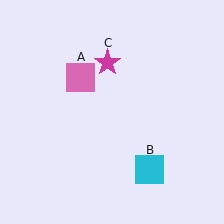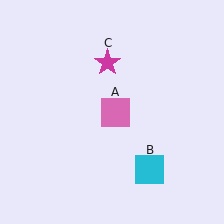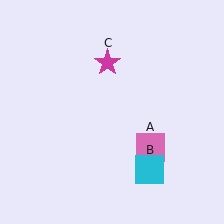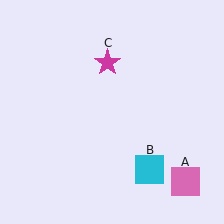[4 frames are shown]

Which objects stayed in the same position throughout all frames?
Cyan square (object B) and magenta star (object C) remained stationary.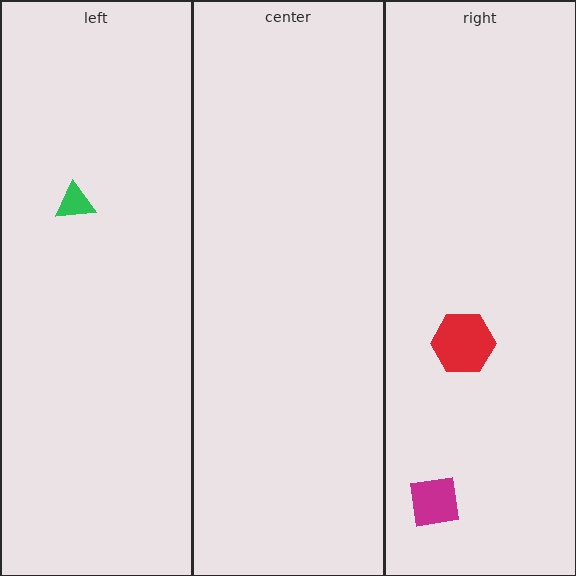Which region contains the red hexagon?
The right region.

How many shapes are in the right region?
2.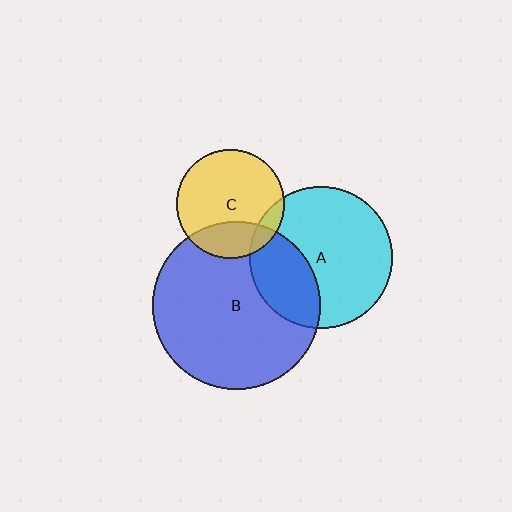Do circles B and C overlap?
Yes.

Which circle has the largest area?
Circle B (blue).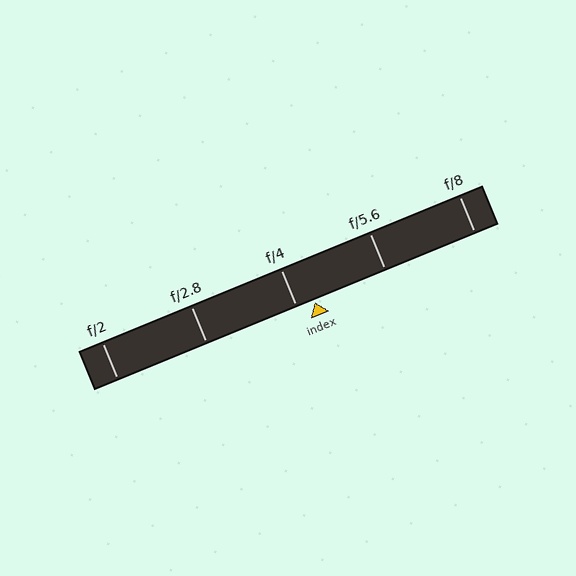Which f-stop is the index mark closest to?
The index mark is closest to f/4.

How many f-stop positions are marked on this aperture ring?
There are 5 f-stop positions marked.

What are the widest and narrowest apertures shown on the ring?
The widest aperture shown is f/2 and the narrowest is f/8.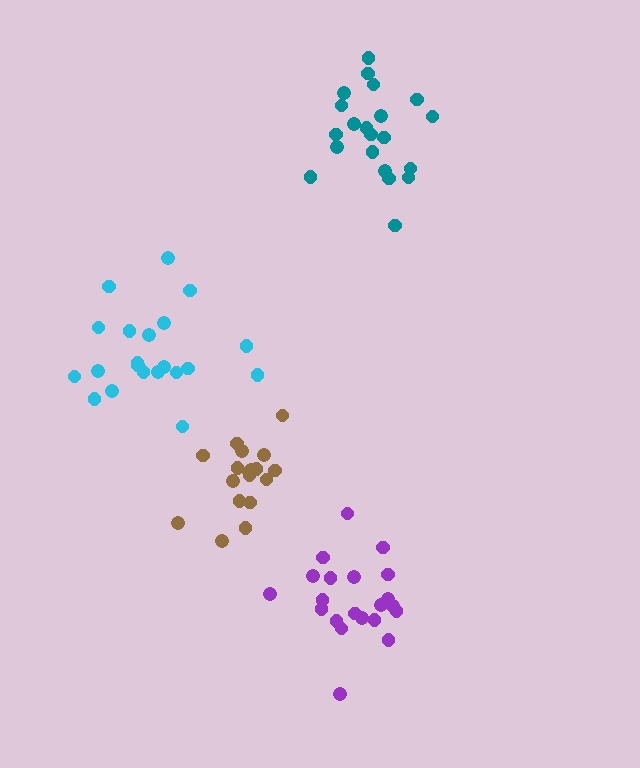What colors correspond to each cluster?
The clusters are colored: purple, cyan, brown, teal.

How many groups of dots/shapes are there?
There are 4 groups.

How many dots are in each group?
Group 1: 21 dots, Group 2: 21 dots, Group 3: 18 dots, Group 4: 21 dots (81 total).